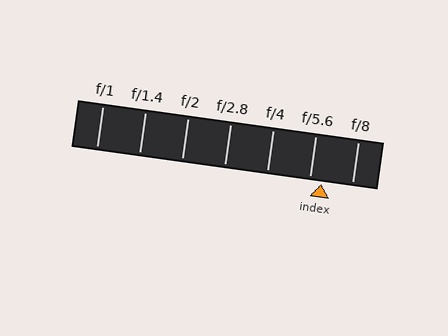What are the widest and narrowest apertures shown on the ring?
The widest aperture shown is f/1 and the narrowest is f/8.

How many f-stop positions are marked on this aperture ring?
There are 7 f-stop positions marked.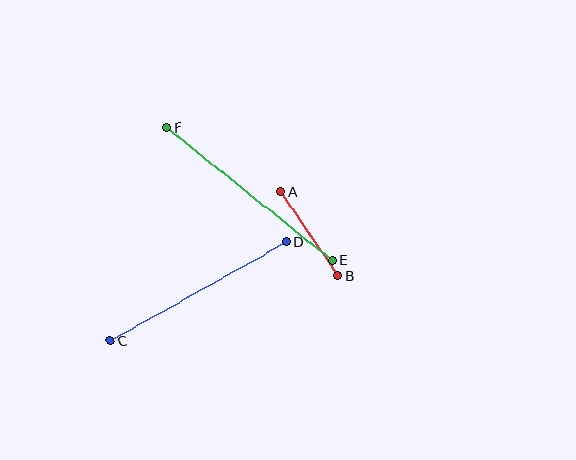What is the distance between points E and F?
The distance is approximately 213 pixels.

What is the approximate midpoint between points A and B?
The midpoint is at approximately (309, 234) pixels.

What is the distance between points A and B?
The distance is approximately 101 pixels.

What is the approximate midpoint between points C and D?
The midpoint is at approximately (198, 291) pixels.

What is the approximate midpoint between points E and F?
The midpoint is at approximately (249, 194) pixels.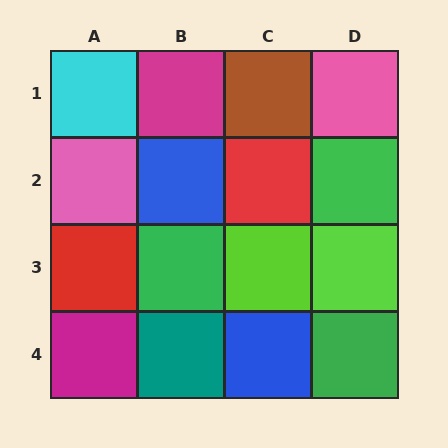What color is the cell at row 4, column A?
Magenta.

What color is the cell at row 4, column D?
Green.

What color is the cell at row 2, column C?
Red.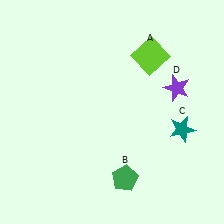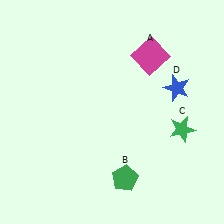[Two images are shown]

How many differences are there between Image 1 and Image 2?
There are 3 differences between the two images.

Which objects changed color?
A changed from lime to magenta. C changed from teal to green. D changed from purple to blue.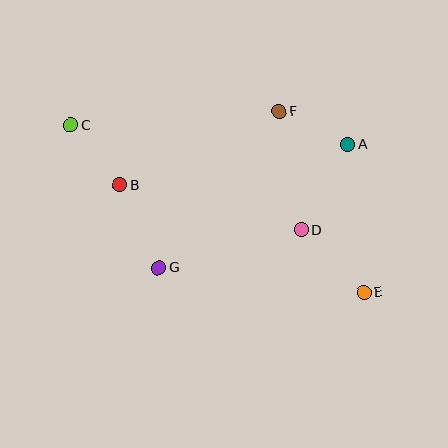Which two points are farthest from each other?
Points C and E are farthest from each other.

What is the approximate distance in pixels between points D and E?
The distance between D and E is approximately 88 pixels.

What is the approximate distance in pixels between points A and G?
The distance between A and G is approximately 226 pixels.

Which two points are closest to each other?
Points A and F are closest to each other.